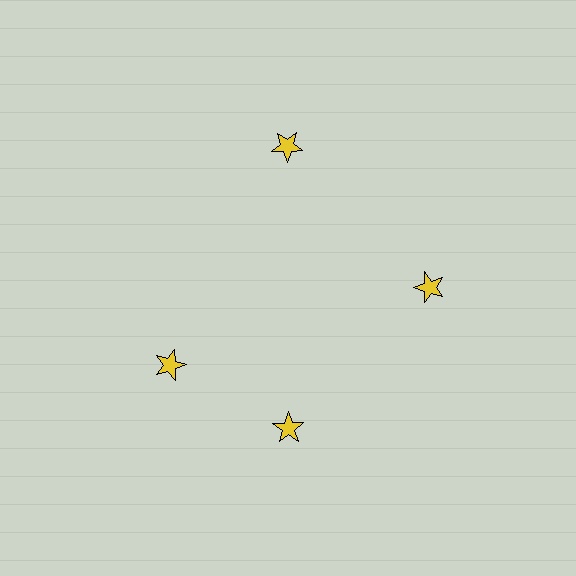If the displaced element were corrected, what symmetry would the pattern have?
It would have 4-fold rotational symmetry — the pattern would map onto itself every 90 degrees.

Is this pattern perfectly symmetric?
No. The 4 yellow stars are arranged in a ring, but one element near the 9 o'clock position is rotated out of alignment along the ring, breaking the 4-fold rotational symmetry.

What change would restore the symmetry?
The symmetry would be restored by rotating it back into even spacing with its neighbors so that all 4 stars sit at equal angles and equal distance from the center.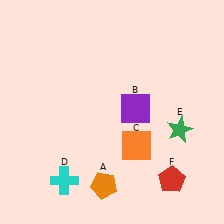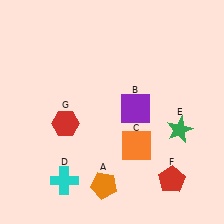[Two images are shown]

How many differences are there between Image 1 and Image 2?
There is 1 difference between the two images.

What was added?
A red hexagon (G) was added in Image 2.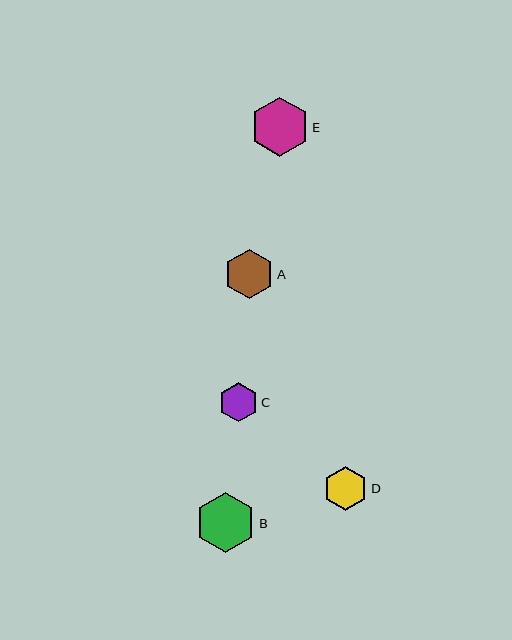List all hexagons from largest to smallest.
From largest to smallest: B, E, A, D, C.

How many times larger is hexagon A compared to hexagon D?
Hexagon A is approximately 1.1 times the size of hexagon D.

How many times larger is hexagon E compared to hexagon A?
Hexagon E is approximately 1.2 times the size of hexagon A.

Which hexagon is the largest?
Hexagon B is the largest with a size of approximately 61 pixels.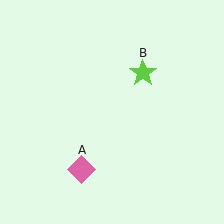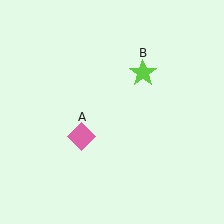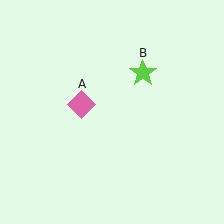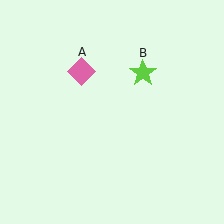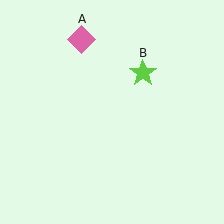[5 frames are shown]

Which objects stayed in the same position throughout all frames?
Lime star (object B) remained stationary.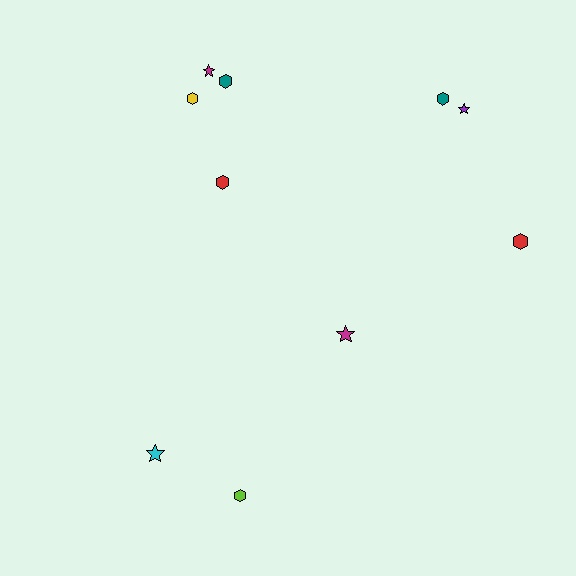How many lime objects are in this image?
There is 1 lime object.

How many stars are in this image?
There are 4 stars.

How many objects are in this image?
There are 10 objects.